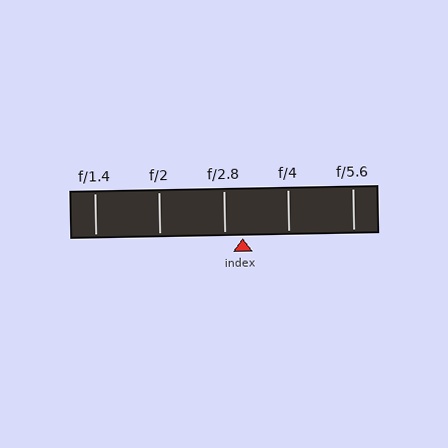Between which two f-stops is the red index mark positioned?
The index mark is between f/2.8 and f/4.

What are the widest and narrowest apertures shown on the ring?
The widest aperture shown is f/1.4 and the narrowest is f/5.6.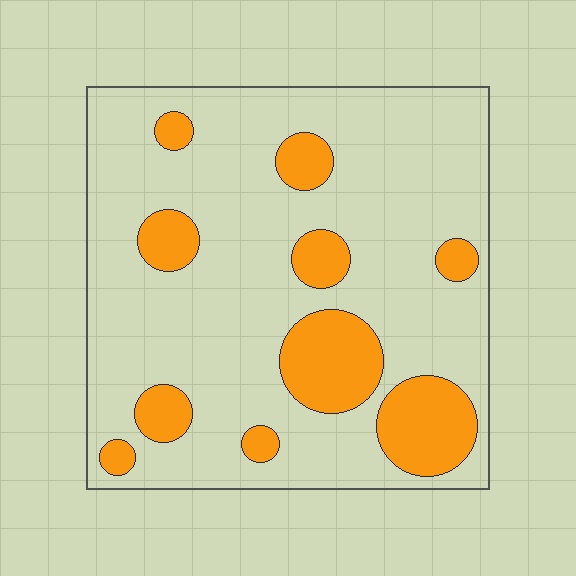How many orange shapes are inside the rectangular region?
10.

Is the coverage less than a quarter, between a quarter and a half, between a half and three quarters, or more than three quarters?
Less than a quarter.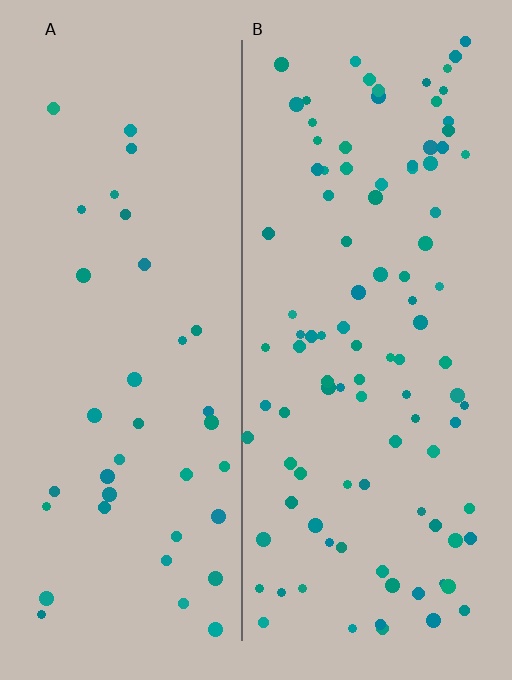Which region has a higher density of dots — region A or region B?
B (the right).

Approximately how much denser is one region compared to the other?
Approximately 2.7× — region B over region A.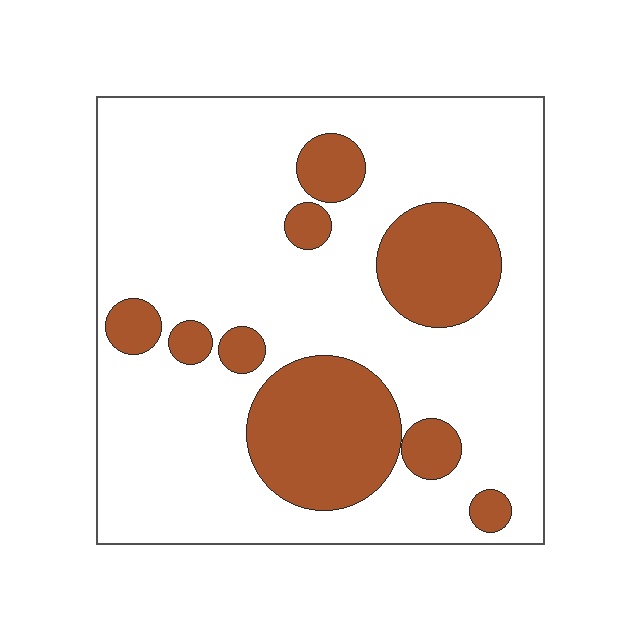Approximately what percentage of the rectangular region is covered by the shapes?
Approximately 25%.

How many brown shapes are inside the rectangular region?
9.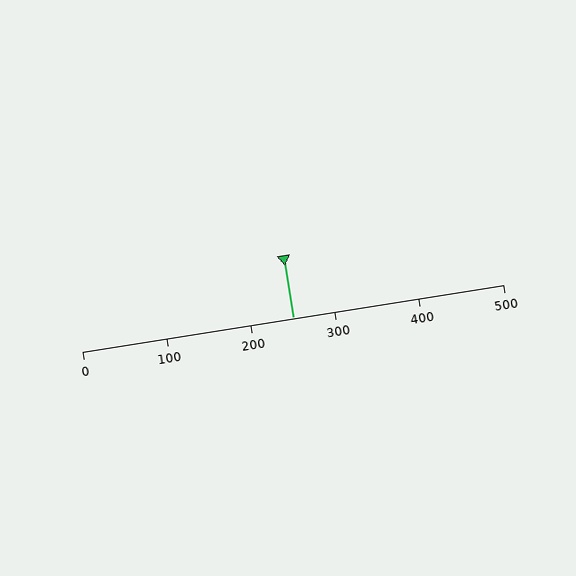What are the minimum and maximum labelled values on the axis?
The axis runs from 0 to 500.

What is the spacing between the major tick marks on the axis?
The major ticks are spaced 100 apart.